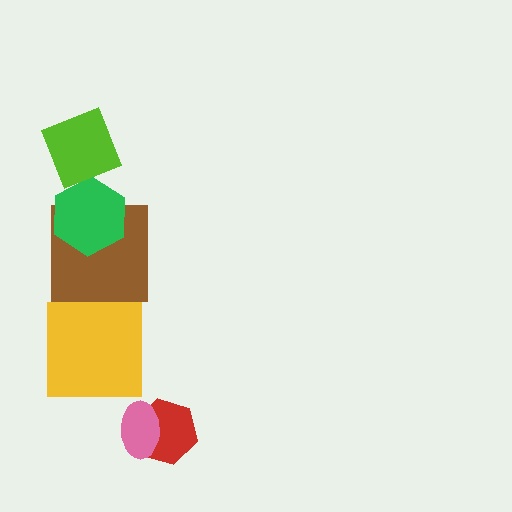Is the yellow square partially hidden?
No, no other shape covers it.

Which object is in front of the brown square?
The green hexagon is in front of the brown square.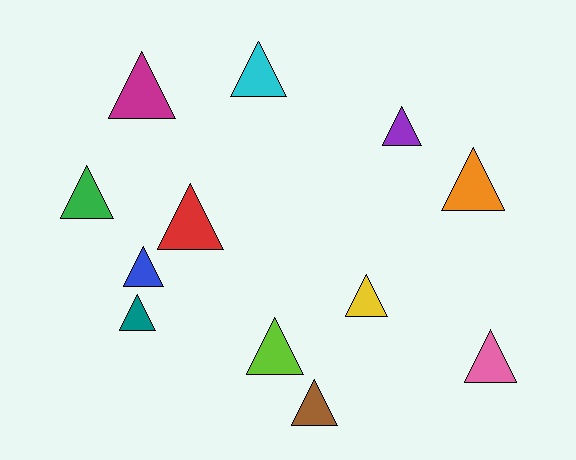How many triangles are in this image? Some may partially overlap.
There are 12 triangles.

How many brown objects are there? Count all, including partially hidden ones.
There is 1 brown object.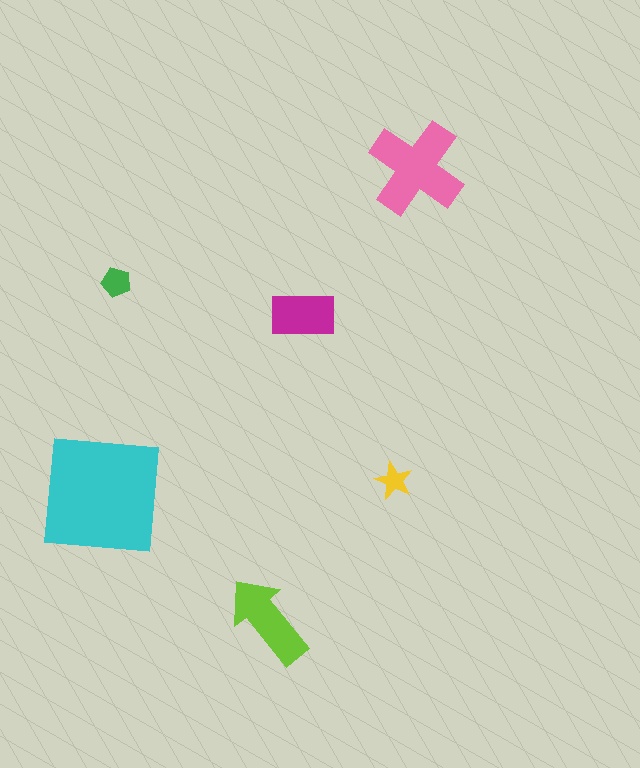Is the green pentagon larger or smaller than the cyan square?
Smaller.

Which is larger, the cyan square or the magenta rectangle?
The cyan square.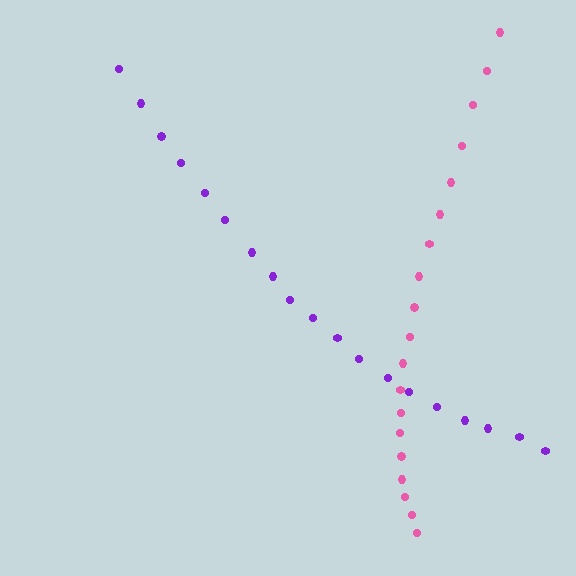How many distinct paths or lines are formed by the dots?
There are 2 distinct paths.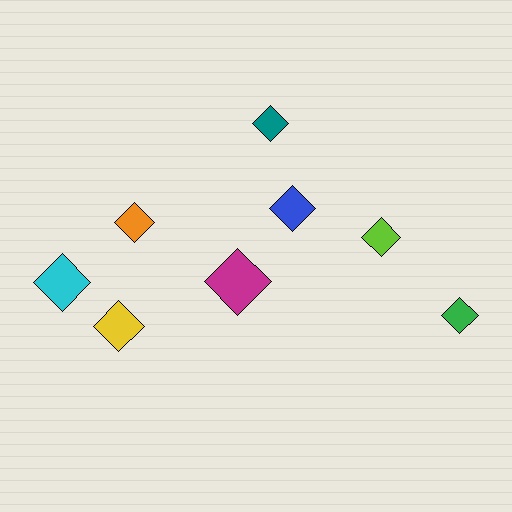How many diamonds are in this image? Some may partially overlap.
There are 8 diamonds.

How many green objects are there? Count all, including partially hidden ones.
There is 1 green object.